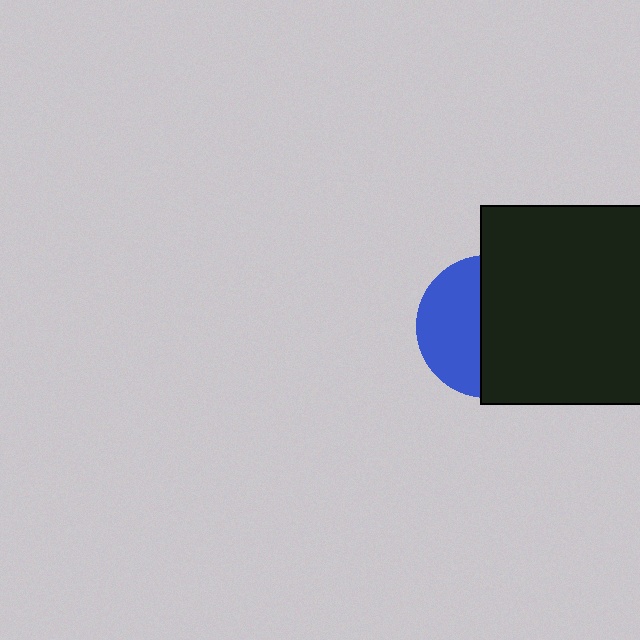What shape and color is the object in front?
The object in front is a black square.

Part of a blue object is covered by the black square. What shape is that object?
It is a circle.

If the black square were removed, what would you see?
You would see the complete blue circle.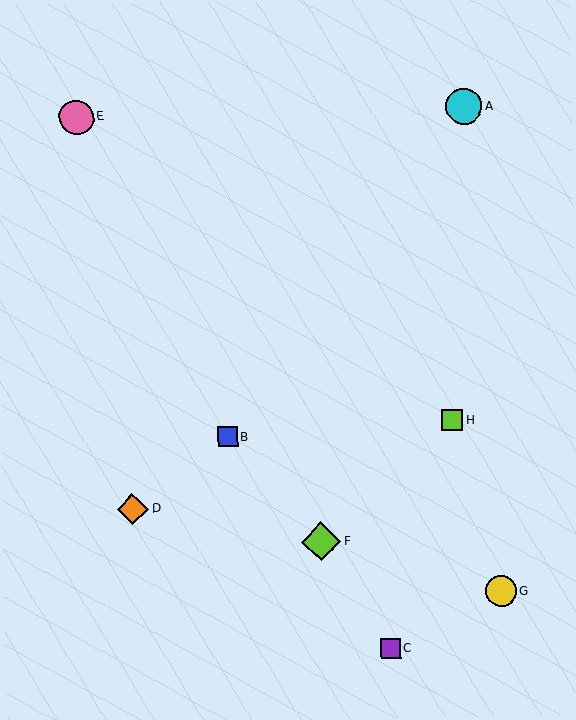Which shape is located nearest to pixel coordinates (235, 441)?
The blue square (labeled B) at (228, 437) is nearest to that location.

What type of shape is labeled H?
Shape H is a lime square.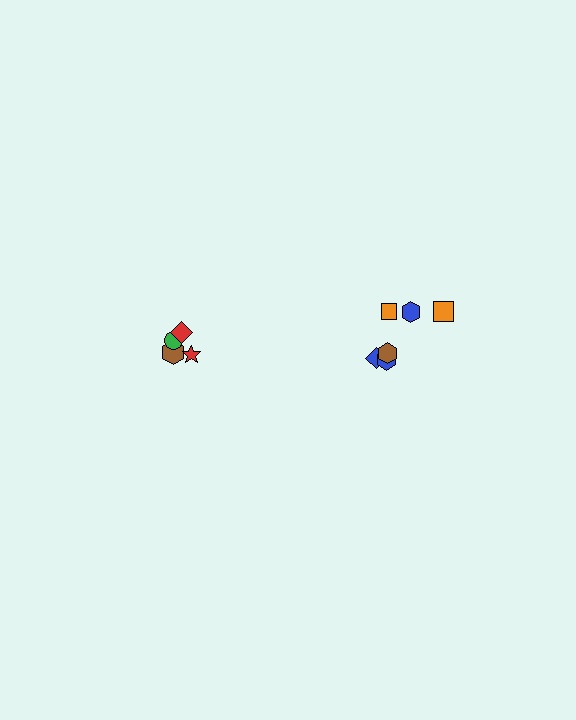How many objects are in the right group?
There are 6 objects.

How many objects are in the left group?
There are 4 objects.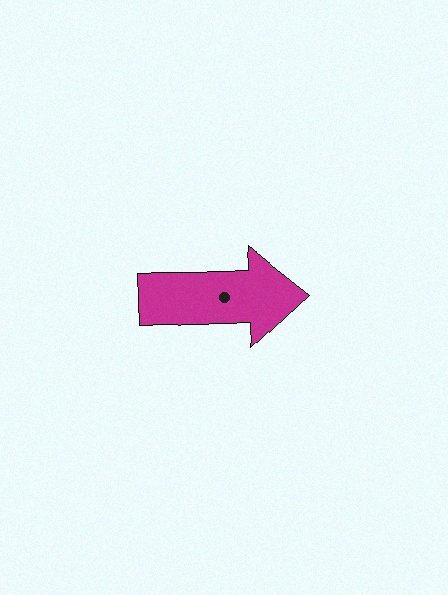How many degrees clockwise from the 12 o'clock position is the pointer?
Approximately 88 degrees.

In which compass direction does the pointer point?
East.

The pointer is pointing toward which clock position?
Roughly 3 o'clock.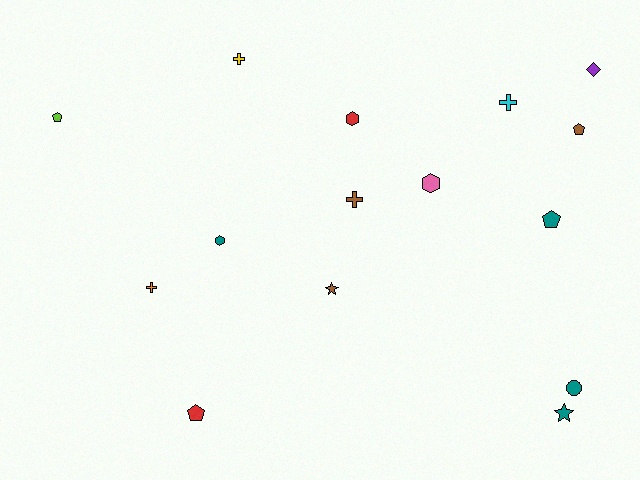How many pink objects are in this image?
There is 1 pink object.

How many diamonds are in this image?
There is 1 diamond.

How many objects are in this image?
There are 15 objects.